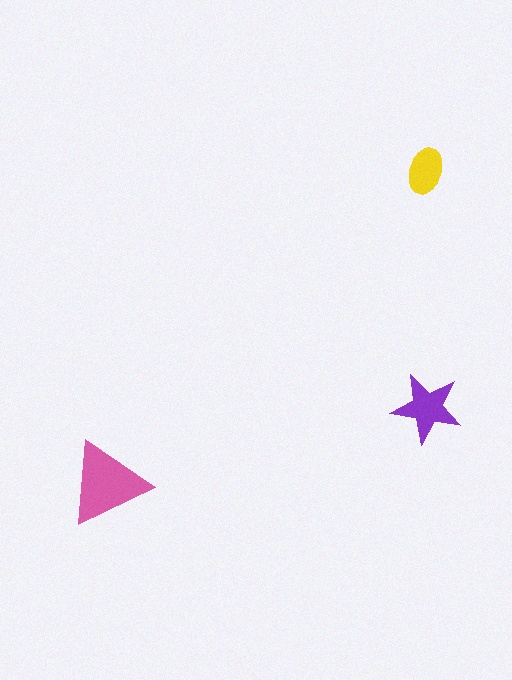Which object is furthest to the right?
The purple star is rightmost.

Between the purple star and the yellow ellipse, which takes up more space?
The purple star.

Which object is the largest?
The pink triangle.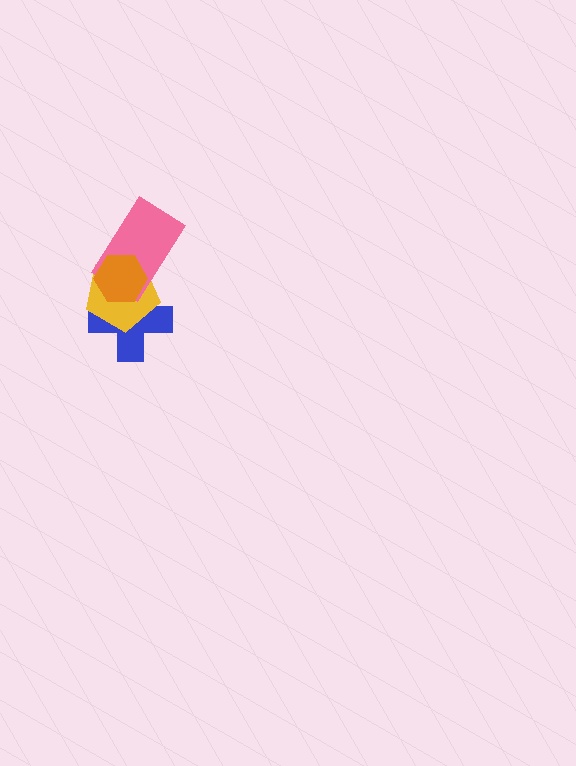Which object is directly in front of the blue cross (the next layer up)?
The yellow pentagon is directly in front of the blue cross.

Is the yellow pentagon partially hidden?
Yes, it is partially covered by another shape.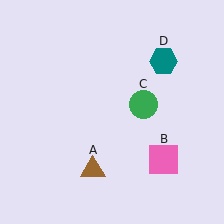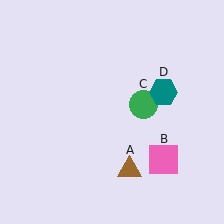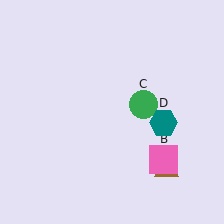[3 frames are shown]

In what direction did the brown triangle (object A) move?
The brown triangle (object A) moved right.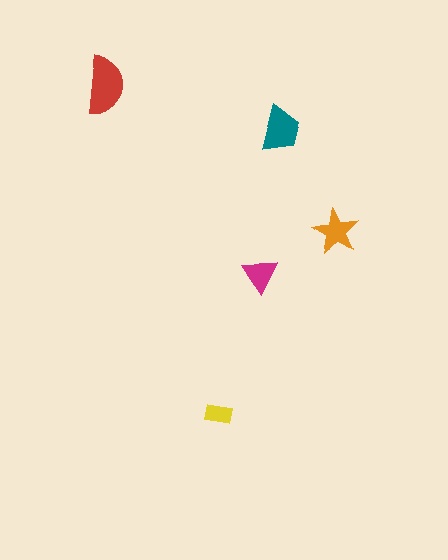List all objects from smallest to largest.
The yellow rectangle, the magenta triangle, the orange star, the teal trapezoid, the red semicircle.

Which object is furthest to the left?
The red semicircle is leftmost.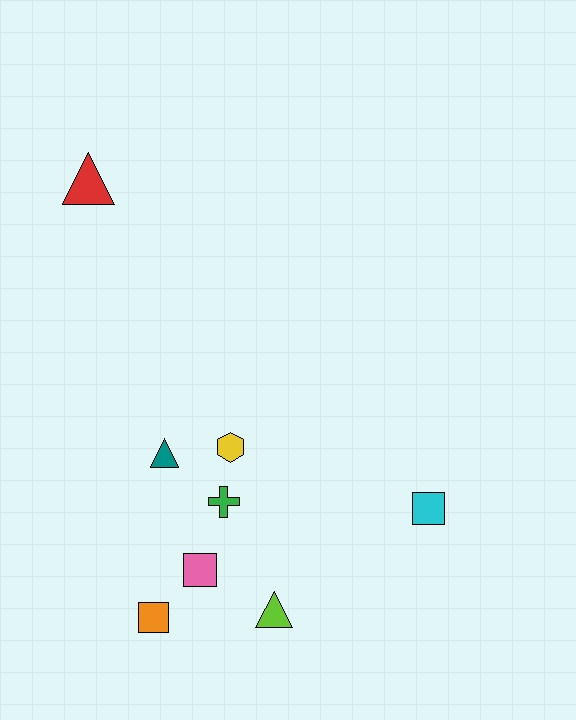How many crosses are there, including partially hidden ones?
There is 1 cross.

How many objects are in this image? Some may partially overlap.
There are 8 objects.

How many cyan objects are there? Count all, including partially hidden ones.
There is 1 cyan object.